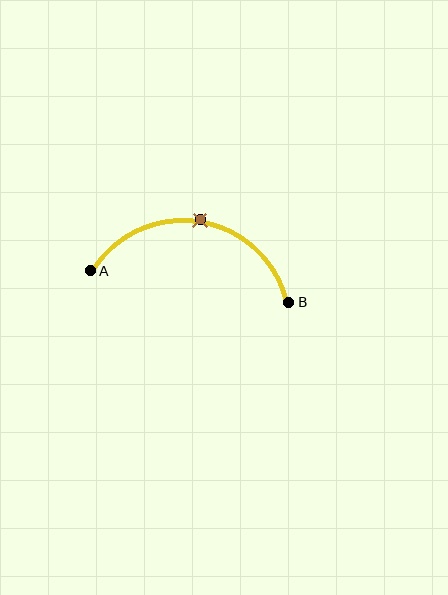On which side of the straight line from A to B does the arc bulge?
The arc bulges above the straight line connecting A and B.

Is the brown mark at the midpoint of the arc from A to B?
Yes. The brown mark lies on the arc at equal arc-length from both A and B — it is the arc midpoint.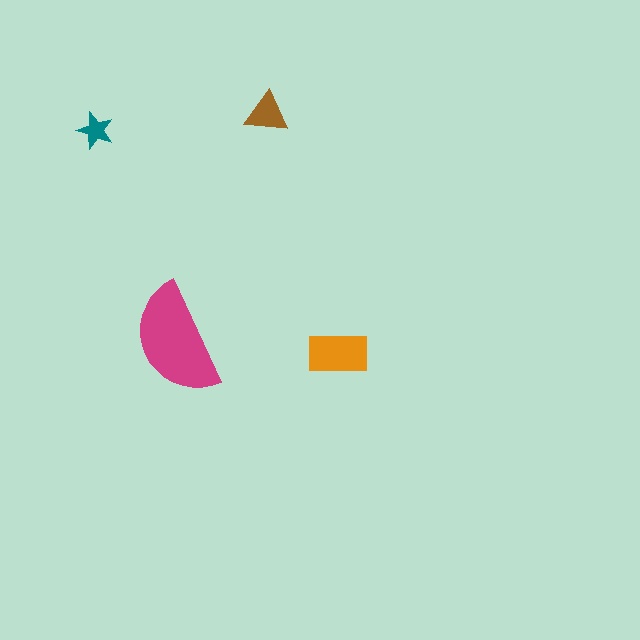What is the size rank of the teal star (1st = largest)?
4th.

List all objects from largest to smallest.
The magenta semicircle, the orange rectangle, the brown triangle, the teal star.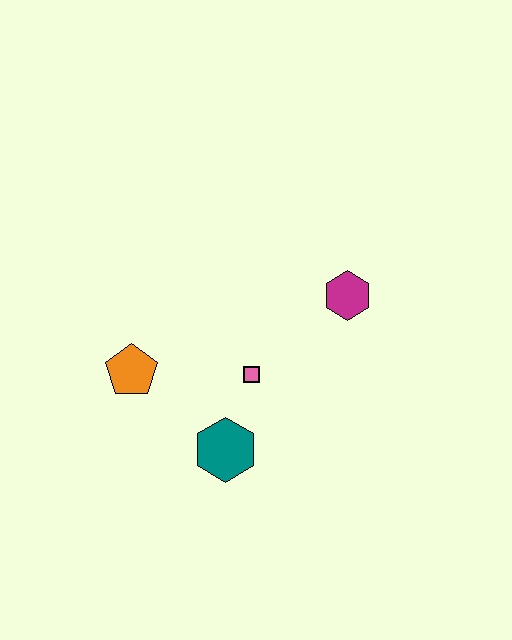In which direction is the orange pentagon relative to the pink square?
The orange pentagon is to the left of the pink square.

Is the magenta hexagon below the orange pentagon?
No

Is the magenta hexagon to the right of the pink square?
Yes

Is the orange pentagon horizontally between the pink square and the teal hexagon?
No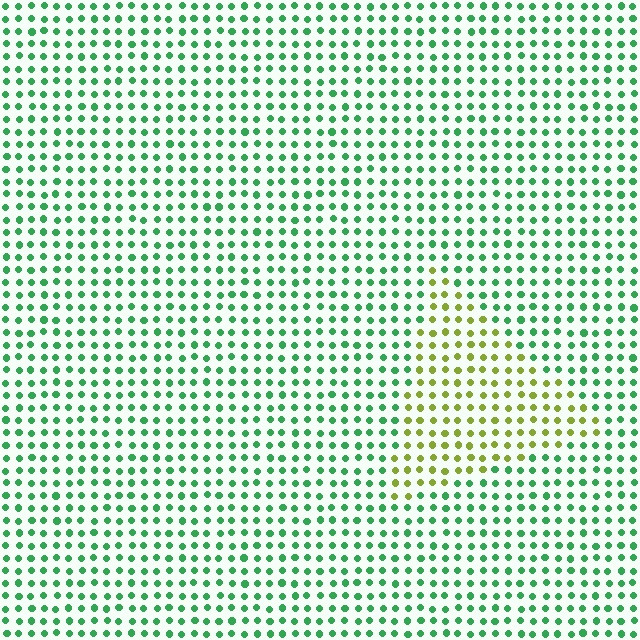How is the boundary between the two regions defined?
The boundary is defined purely by a slight shift in hue (about 59 degrees). Spacing, size, and orientation are identical on both sides.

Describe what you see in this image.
The image is filled with small green elements in a uniform arrangement. A triangle-shaped region is visible where the elements are tinted to a slightly different hue, forming a subtle color boundary.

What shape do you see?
I see a triangle.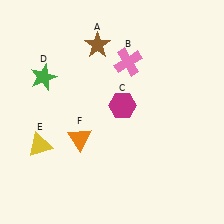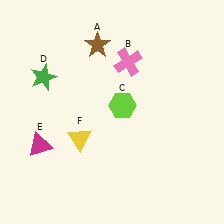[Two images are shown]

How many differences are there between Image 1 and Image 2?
There are 3 differences between the two images.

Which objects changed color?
C changed from magenta to lime. E changed from yellow to magenta. F changed from orange to yellow.